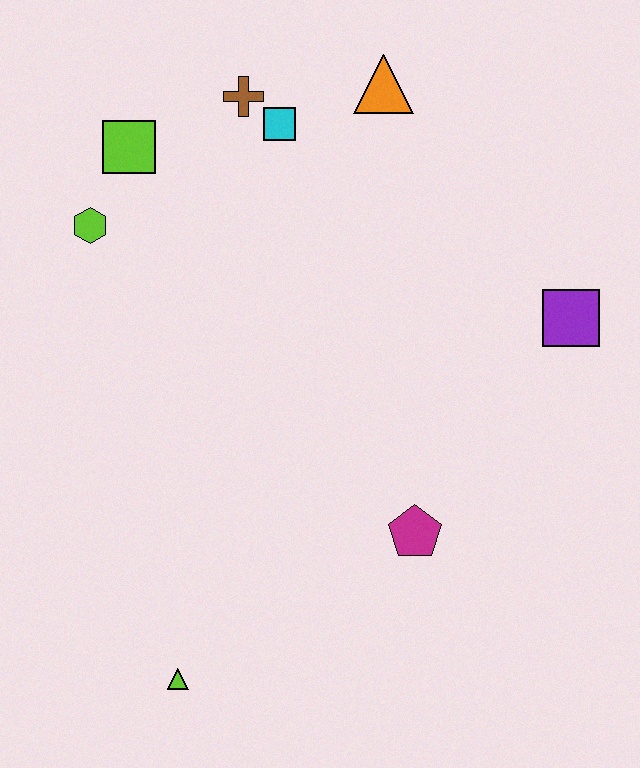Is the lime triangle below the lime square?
Yes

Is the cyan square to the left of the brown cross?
No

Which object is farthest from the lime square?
The lime triangle is farthest from the lime square.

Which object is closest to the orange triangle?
The cyan square is closest to the orange triangle.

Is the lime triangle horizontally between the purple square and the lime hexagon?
Yes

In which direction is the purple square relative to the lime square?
The purple square is to the right of the lime square.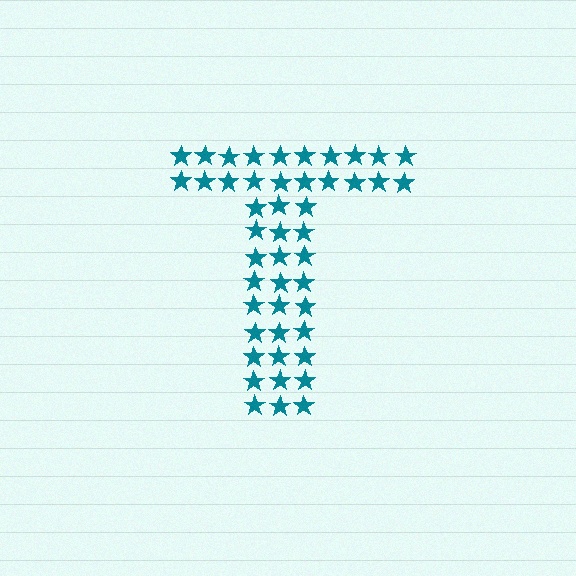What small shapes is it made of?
It is made of small stars.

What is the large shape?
The large shape is the letter T.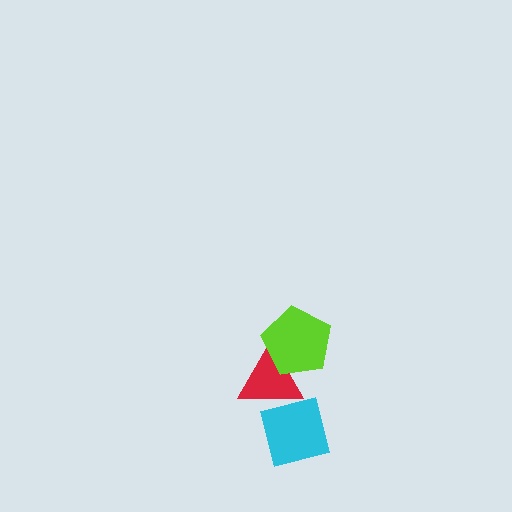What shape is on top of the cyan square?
The red triangle is on top of the cyan square.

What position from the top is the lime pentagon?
The lime pentagon is 1st from the top.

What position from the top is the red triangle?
The red triangle is 2nd from the top.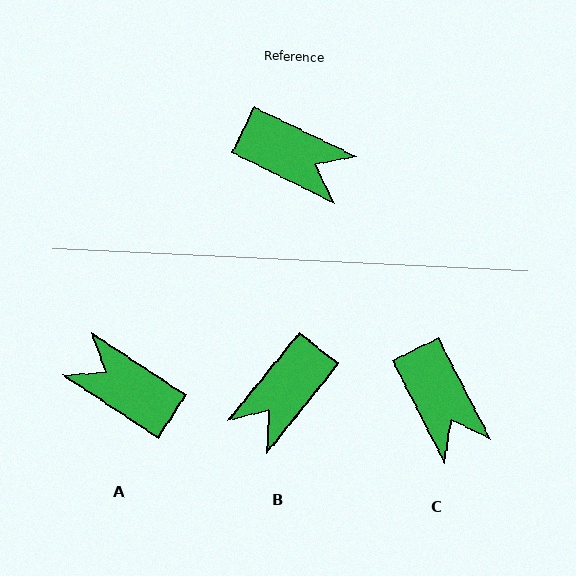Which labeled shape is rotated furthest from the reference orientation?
A, about 172 degrees away.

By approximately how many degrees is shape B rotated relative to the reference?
Approximately 103 degrees clockwise.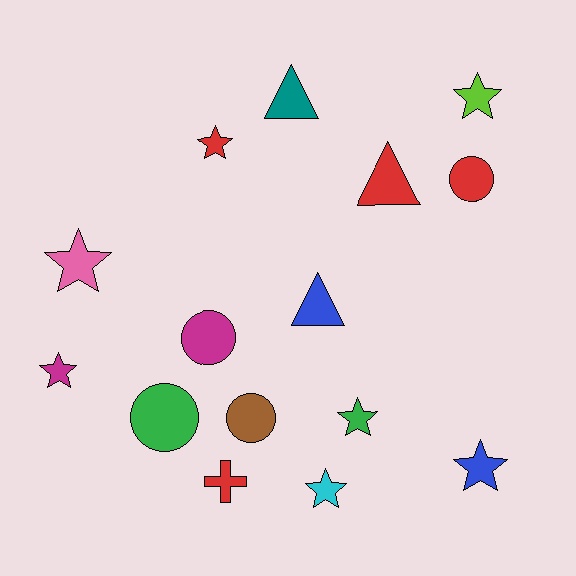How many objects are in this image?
There are 15 objects.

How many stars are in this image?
There are 7 stars.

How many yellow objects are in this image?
There are no yellow objects.